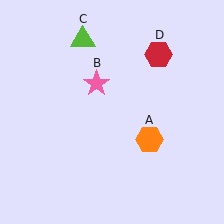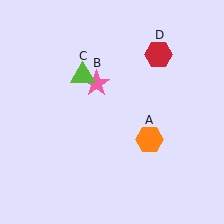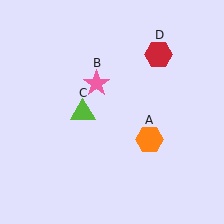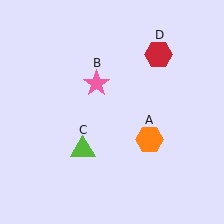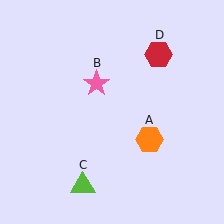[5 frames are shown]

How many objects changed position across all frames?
1 object changed position: lime triangle (object C).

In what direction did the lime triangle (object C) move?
The lime triangle (object C) moved down.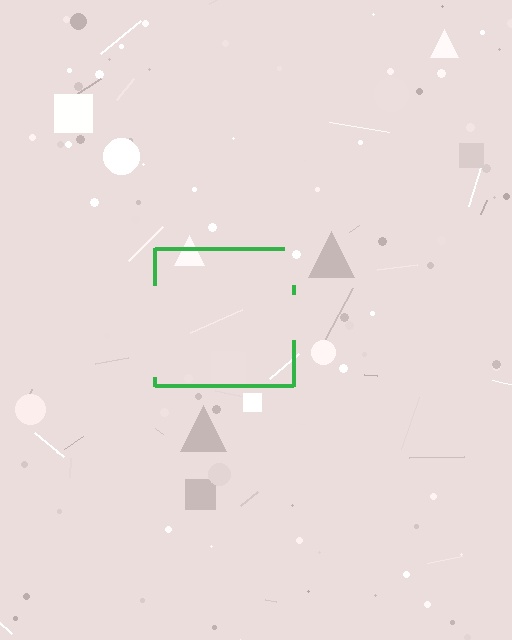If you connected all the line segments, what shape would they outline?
They would outline a square.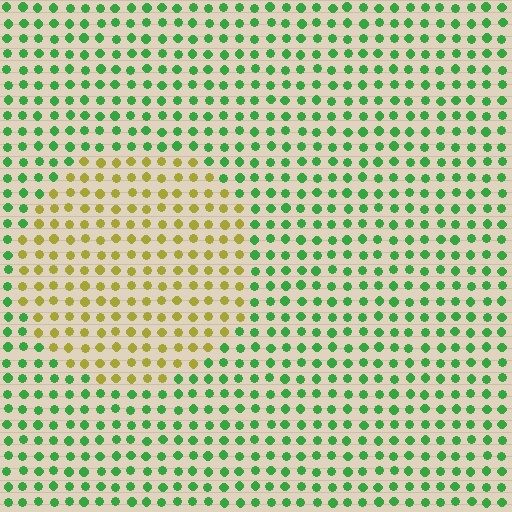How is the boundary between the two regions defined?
The boundary is defined purely by a slight shift in hue (about 67 degrees). Spacing, size, and orientation are identical on both sides.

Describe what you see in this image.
The image is filled with small green elements in a uniform arrangement. A circle-shaped region is visible where the elements are tinted to a slightly different hue, forming a subtle color boundary.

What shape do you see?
I see a circle.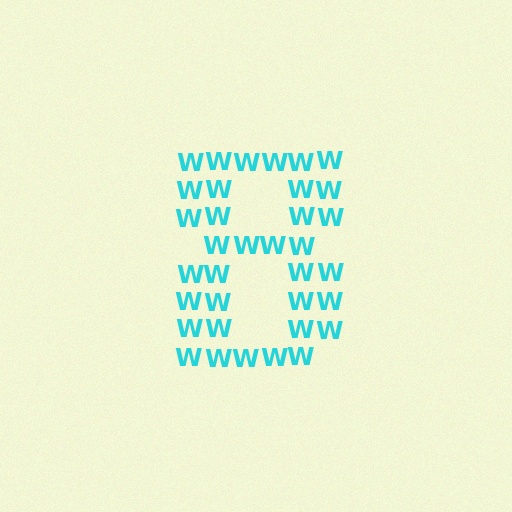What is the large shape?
The large shape is the digit 8.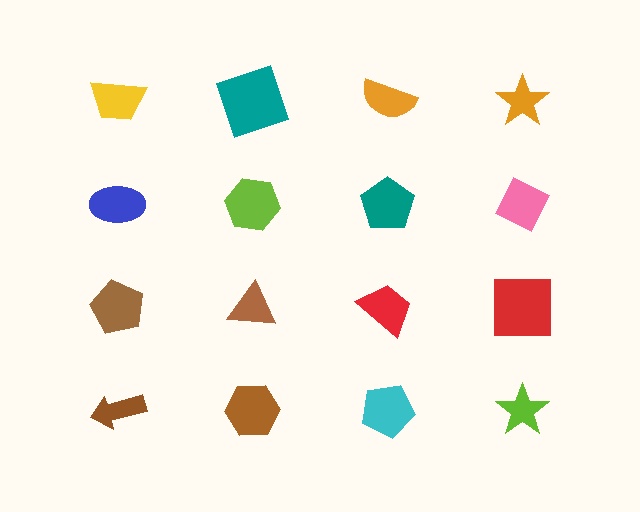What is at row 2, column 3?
A teal pentagon.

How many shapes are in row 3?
4 shapes.